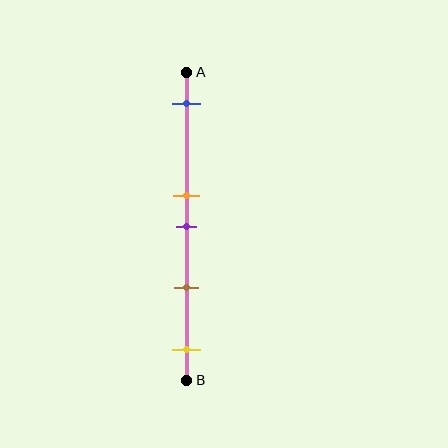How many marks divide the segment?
There are 5 marks dividing the segment.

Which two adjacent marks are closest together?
The orange and purple marks are the closest adjacent pair.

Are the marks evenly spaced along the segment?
No, the marks are not evenly spaced.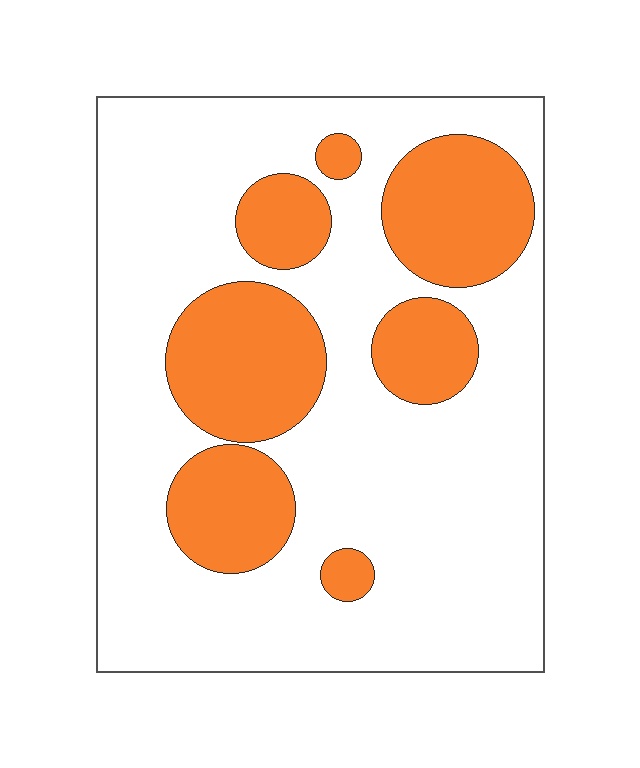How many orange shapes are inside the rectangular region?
7.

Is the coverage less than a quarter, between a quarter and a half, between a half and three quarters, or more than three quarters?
Between a quarter and a half.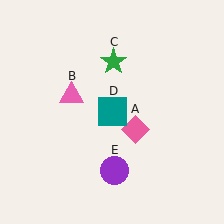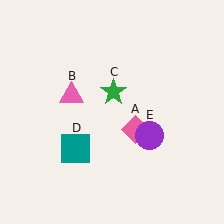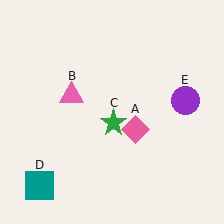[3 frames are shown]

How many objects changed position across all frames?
3 objects changed position: green star (object C), teal square (object D), purple circle (object E).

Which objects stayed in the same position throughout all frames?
Pink diamond (object A) and pink triangle (object B) remained stationary.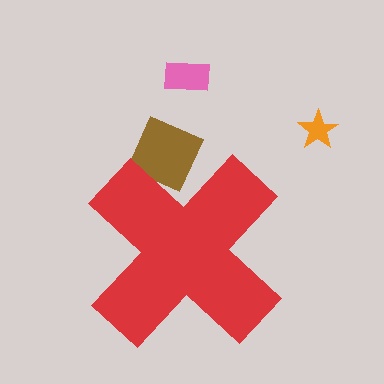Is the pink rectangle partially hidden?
No, the pink rectangle is fully visible.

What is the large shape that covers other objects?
A red cross.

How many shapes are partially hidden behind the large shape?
1 shape is partially hidden.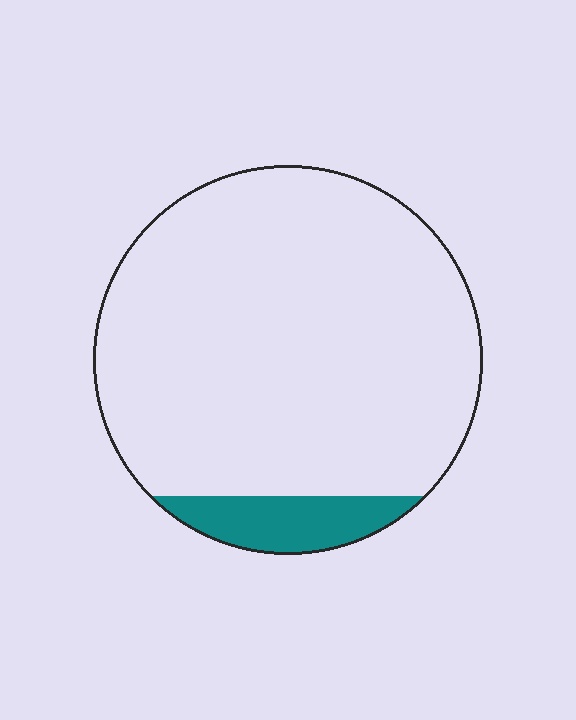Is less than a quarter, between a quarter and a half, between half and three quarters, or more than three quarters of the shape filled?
Less than a quarter.